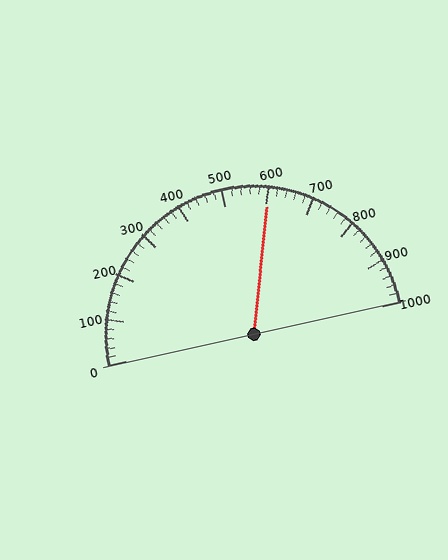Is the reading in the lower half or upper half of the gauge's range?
The reading is in the upper half of the range (0 to 1000).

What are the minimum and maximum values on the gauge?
The gauge ranges from 0 to 1000.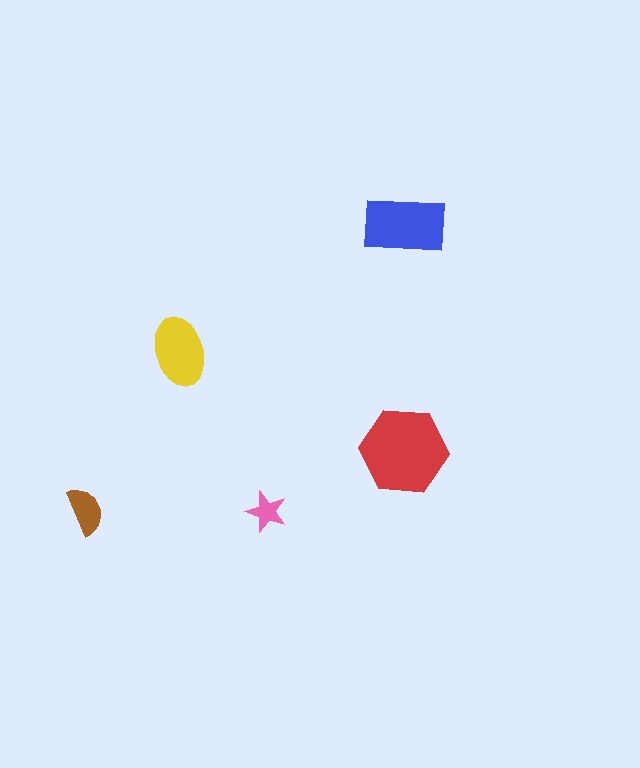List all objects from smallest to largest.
The pink star, the brown semicircle, the yellow ellipse, the blue rectangle, the red hexagon.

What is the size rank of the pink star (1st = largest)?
5th.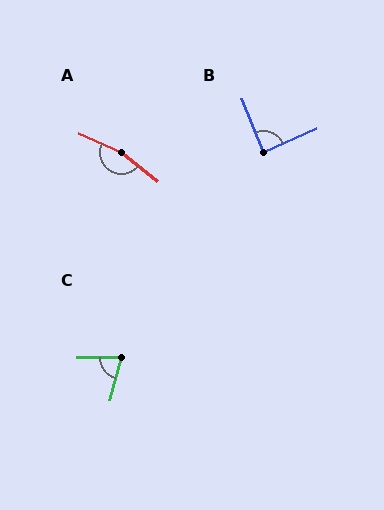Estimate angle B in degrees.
Approximately 87 degrees.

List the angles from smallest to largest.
C (75°), B (87°), A (166°).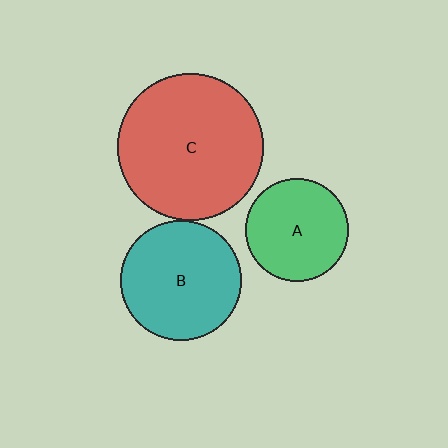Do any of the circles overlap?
No, none of the circles overlap.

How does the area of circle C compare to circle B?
Approximately 1.5 times.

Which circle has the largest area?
Circle C (red).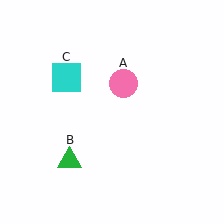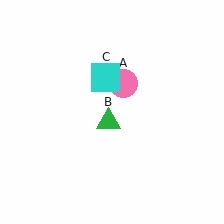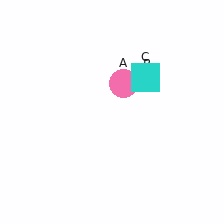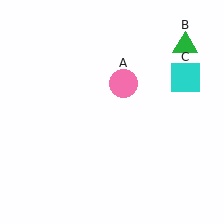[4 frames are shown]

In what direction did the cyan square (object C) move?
The cyan square (object C) moved right.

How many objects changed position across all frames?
2 objects changed position: green triangle (object B), cyan square (object C).